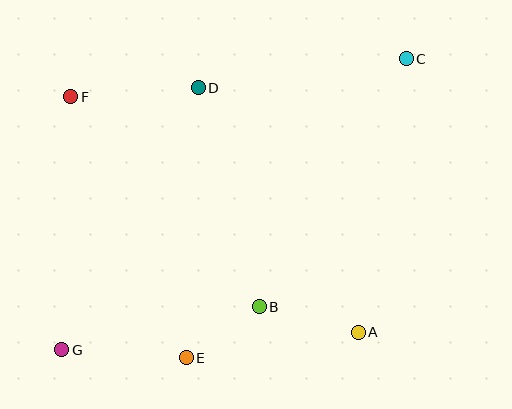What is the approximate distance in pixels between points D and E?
The distance between D and E is approximately 271 pixels.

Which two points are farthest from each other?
Points C and G are farthest from each other.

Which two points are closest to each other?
Points B and E are closest to each other.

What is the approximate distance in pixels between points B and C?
The distance between B and C is approximately 288 pixels.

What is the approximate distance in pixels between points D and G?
The distance between D and G is approximately 296 pixels.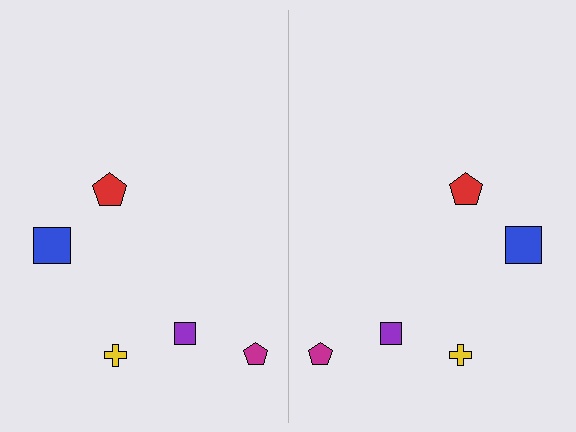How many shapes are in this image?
There are 10 shapes in this image.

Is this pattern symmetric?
Yes, this pattern has bilateral (reflection) symmetry.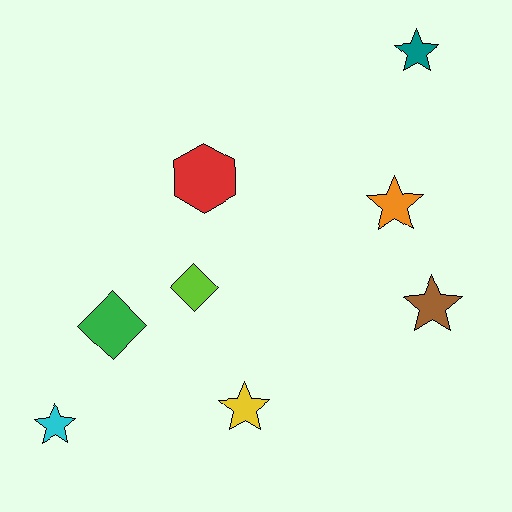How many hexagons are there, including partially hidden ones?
There is 1 hexagon.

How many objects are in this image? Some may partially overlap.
There are 8 objects.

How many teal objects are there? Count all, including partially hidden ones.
There is 1 teal object.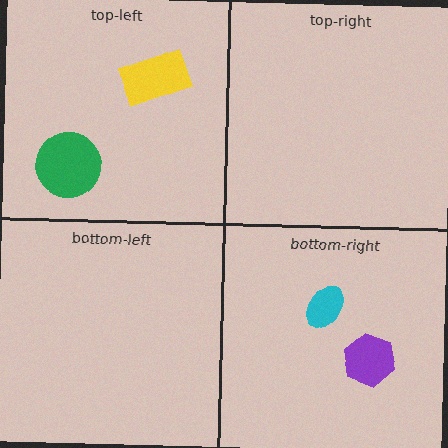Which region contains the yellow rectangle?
The top-left region.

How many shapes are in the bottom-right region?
2.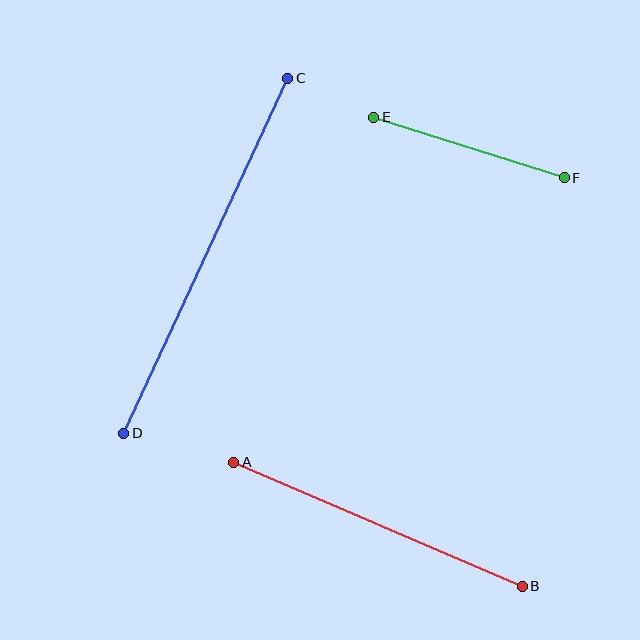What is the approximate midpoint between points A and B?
The midpoint is at approximately (378, 524) pixels.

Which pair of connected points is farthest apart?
Points C and D are farthest apart.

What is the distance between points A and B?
The distance is approximately 314 pixels.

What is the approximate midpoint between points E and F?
The midpoint is at approximately (469, 148) pixels.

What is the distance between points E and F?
The distance is approximately 200 pixels.